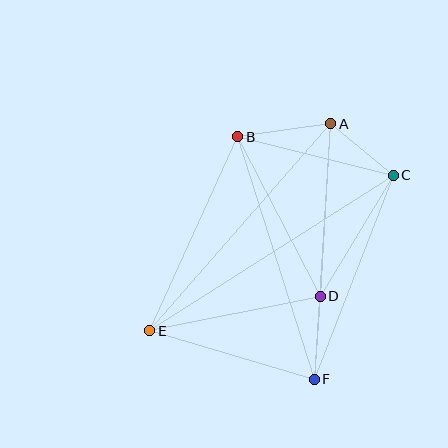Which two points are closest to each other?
Points A and C are closest to each other.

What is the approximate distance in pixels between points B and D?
The distance between B and D is approximately 180 pixels.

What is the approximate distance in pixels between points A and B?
The distance between A and B is approximately 94 pixels.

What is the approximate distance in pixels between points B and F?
The distance between B and F is approximately 254 pixels.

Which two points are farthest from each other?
Points C and E are farthest from each other.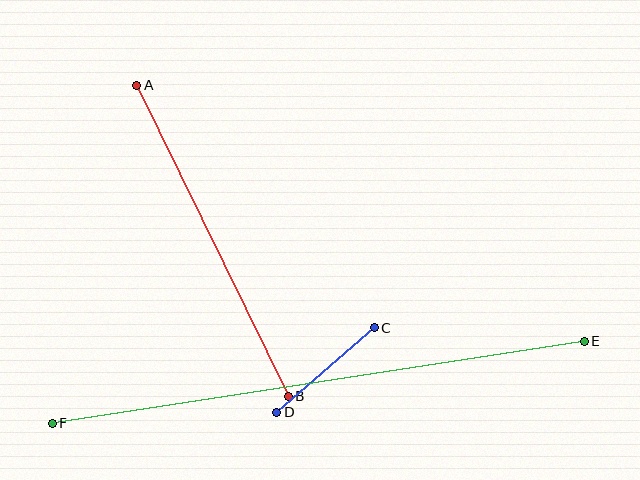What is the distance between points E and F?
The distance is approximately 538 pixels.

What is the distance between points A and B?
The distance is approximately 346 pixels.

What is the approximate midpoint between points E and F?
The midpoint is at approximately (318, 382) pixels.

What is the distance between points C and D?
The distance is approximately 129 pixels.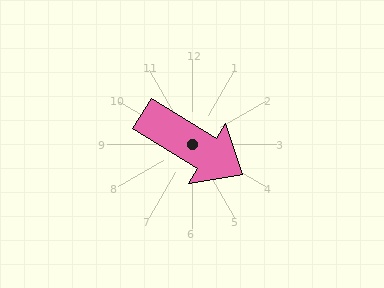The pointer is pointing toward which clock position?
Roughly 4 o'clock.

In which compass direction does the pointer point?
Southeast.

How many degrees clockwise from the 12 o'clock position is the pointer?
Approximately 121 degrees.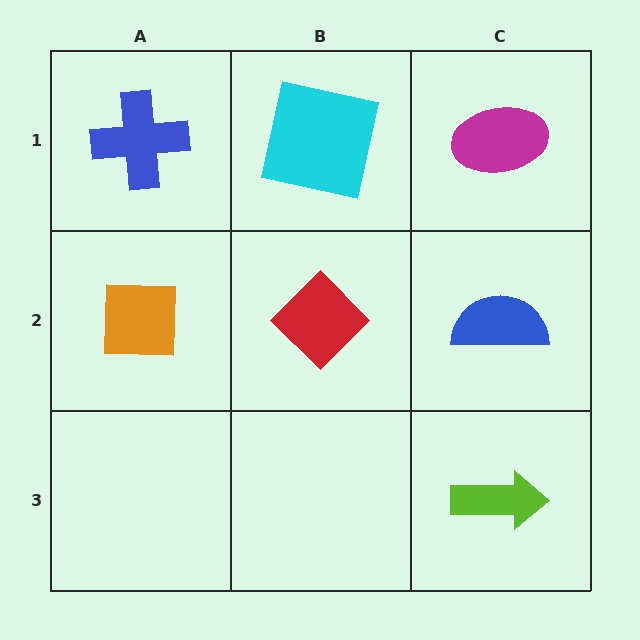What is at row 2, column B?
A red diamond.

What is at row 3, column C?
A lime arrow.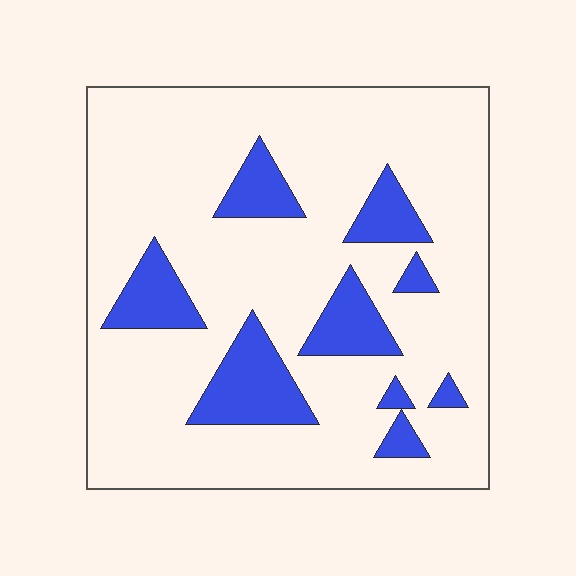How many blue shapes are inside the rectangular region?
9.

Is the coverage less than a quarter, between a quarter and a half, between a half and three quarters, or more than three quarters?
Less than a quarter.